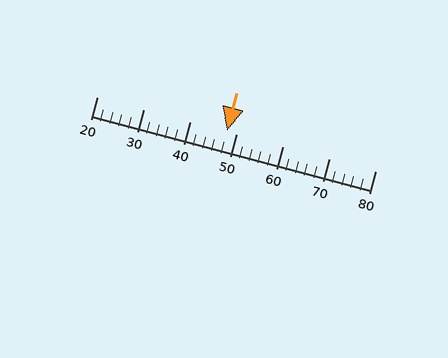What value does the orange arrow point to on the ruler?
The orange arrow points to approximately 48.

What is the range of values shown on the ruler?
The ruler shows values from 20 to 80.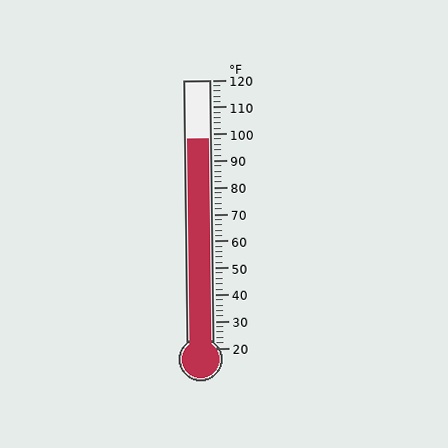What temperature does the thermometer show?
The thermometer shows approximately 98°F.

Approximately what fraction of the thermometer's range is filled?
The thermometer is filled to approximately 80% of its range.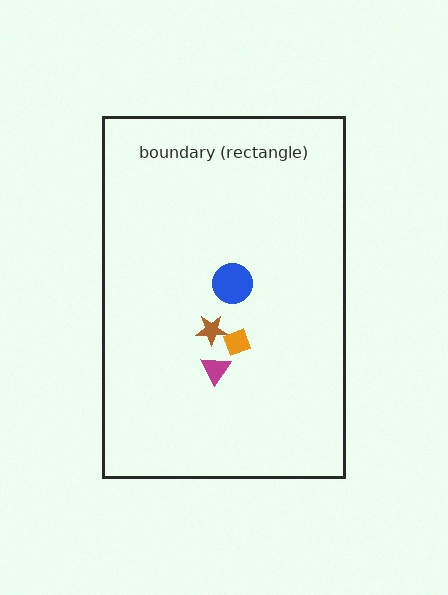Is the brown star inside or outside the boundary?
Inside.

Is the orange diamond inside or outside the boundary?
Inside.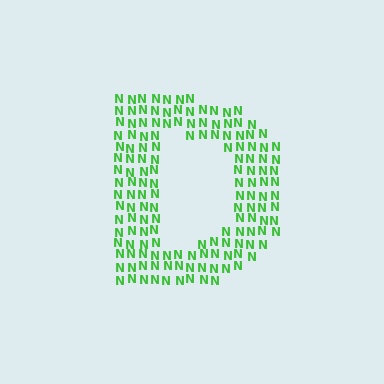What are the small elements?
The small elements are letter N's.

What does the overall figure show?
The overall figure shows the letter D.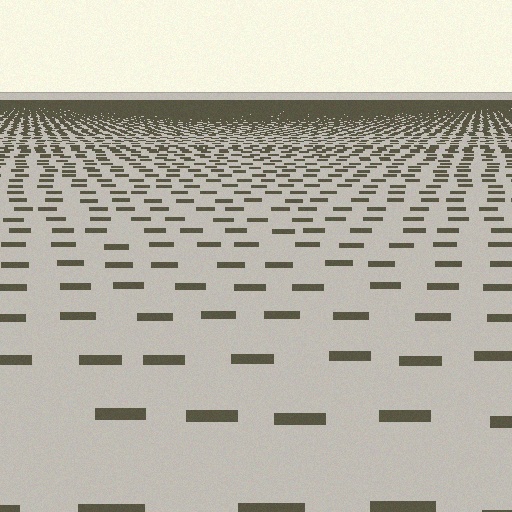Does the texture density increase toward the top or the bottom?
Density increases toward the top.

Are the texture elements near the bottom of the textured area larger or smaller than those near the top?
Larger. Near the bottom, elements are closer to the viewer and appear at a bigger on-screen size.